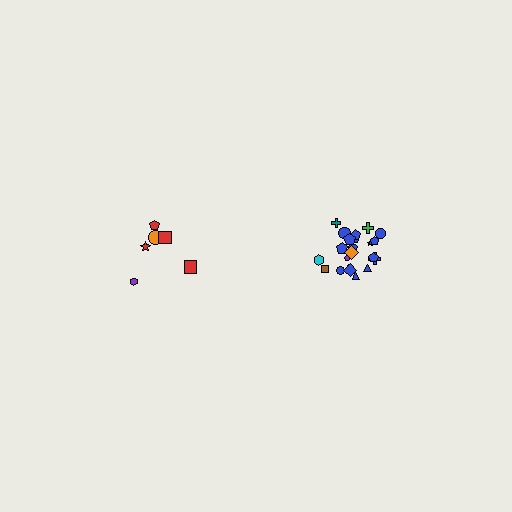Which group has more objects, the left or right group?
The right group.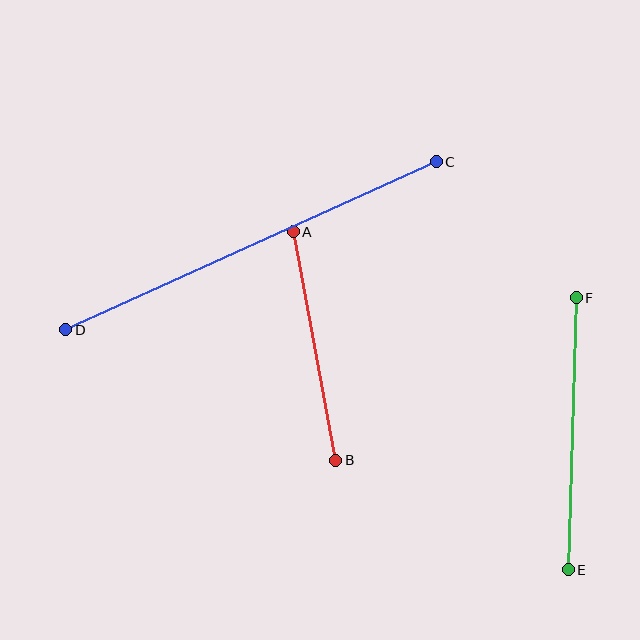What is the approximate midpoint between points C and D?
The midpoint is at approximately (251, 246) pixels.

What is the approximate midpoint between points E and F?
The midpoint is at approximately (572, 434) pixels.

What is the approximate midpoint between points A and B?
The midpoint is at approximately (314, 346) pixels.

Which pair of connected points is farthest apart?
Points C and D are farthest apart.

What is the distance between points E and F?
The distance is approximately 272 pixels.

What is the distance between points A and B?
The distance is approximately 232 pixels.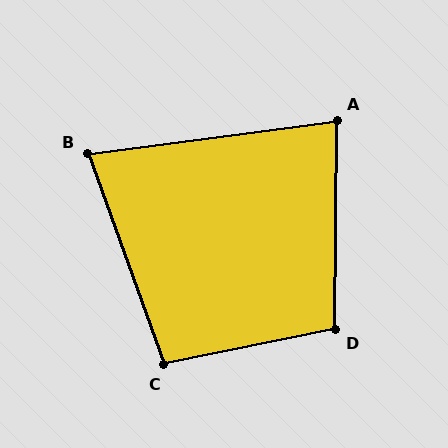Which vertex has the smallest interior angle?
B, at approximately 78 degrees.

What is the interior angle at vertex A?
Approximately 82 degrees (acute).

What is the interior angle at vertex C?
Approximately 98 degrees (obtuse).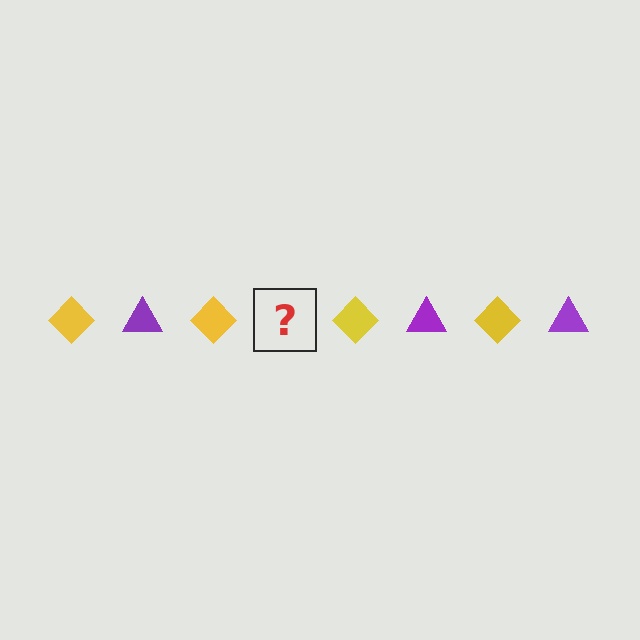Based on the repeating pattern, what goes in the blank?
The blank should be a purple triangle.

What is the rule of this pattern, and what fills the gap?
The rule is that the pattern alternates between yellow diamond and purple triangle. The gap should be filled with a purple triangle.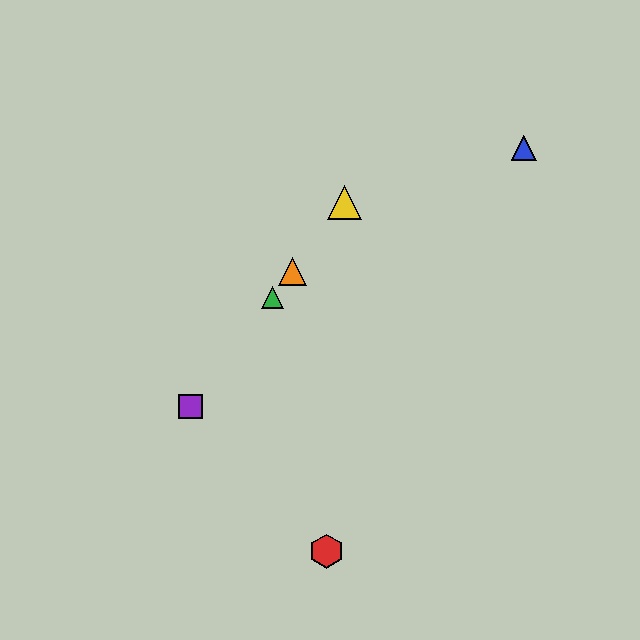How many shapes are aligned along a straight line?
4 shapes (the green triangle, the yellow triangle, the purple square, the orange triangle) are aligned along a straight line.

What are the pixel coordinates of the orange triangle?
The orange triangle is at (292, 272).